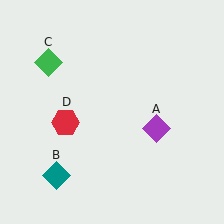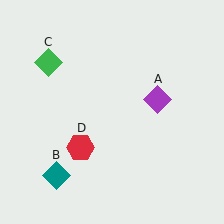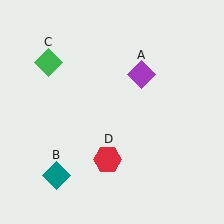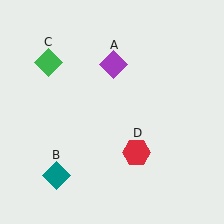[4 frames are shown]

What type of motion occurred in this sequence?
The purple diamond (object A), red hexagon (object D) rotated counterclockwise around the center of the scene.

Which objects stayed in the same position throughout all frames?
Teal diamond (object B) and green diamond (object C) remained stationary.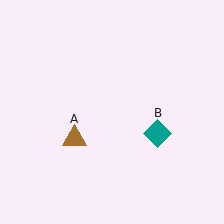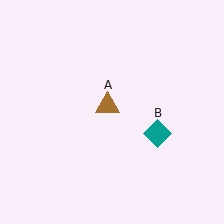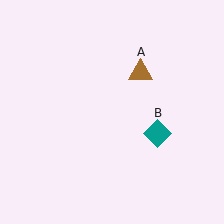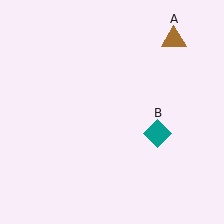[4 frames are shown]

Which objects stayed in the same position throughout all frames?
Teal diamond (object B) remained stationary.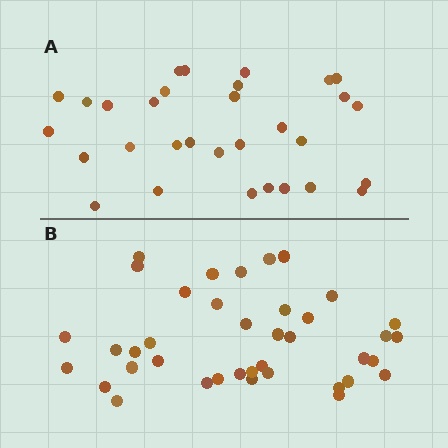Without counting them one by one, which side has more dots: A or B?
Region B (the bottom region) has more dots.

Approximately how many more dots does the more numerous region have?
Region B has roughly 8 or so more dots than region A.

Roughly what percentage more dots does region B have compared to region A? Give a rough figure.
About 25% more.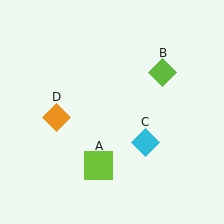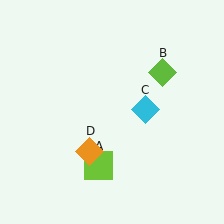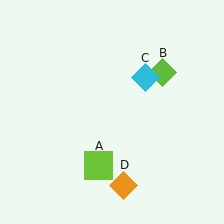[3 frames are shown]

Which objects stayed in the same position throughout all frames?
Lime square (object A) and lime diamond (object B) remained stationary.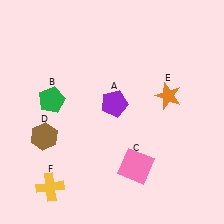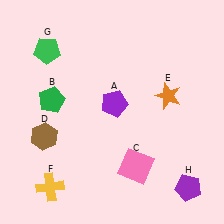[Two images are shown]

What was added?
A green pentagon (G), a purple pentagon (H) were added in Image 2.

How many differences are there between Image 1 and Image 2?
There are 2 differences between the two images.